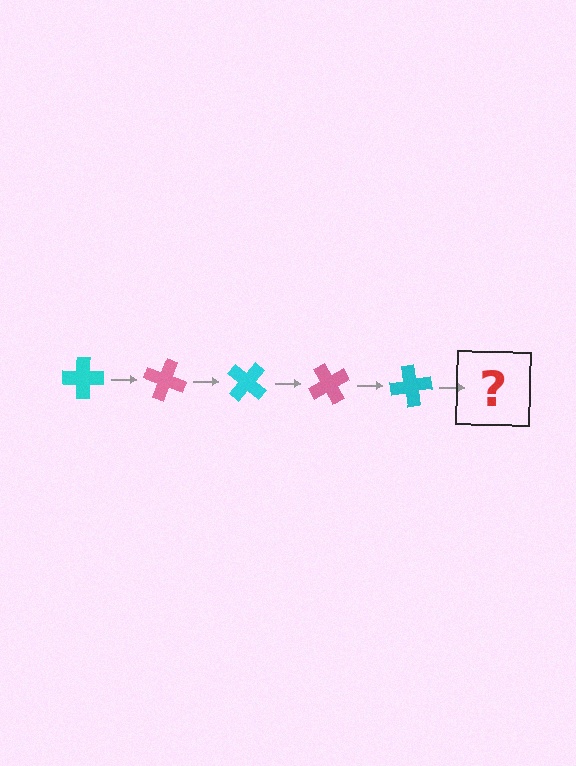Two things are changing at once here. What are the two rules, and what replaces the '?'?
The two rules are that it rotates 20 degrees each step and the color cycles through cyan and pink. The '?' should be a pink cross, rotated 100 degrees from the start.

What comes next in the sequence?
The next element should be a pink cross, rotated 100 degrees from the start.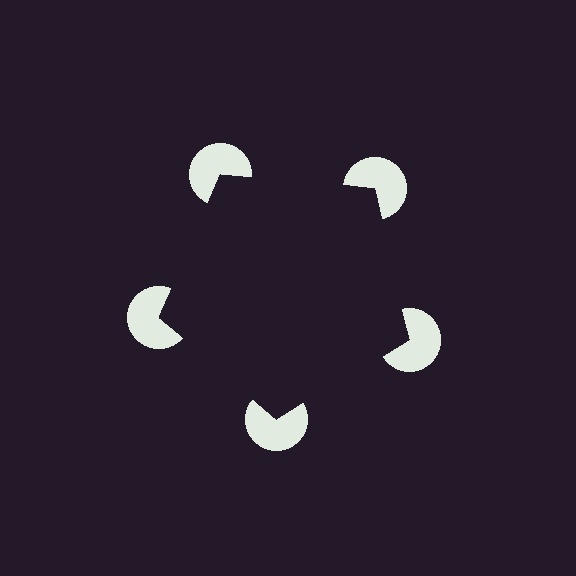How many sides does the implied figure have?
5 sides.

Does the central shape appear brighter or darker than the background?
It typically appears slightly darker than the background, even though no actual brightness change is drawn.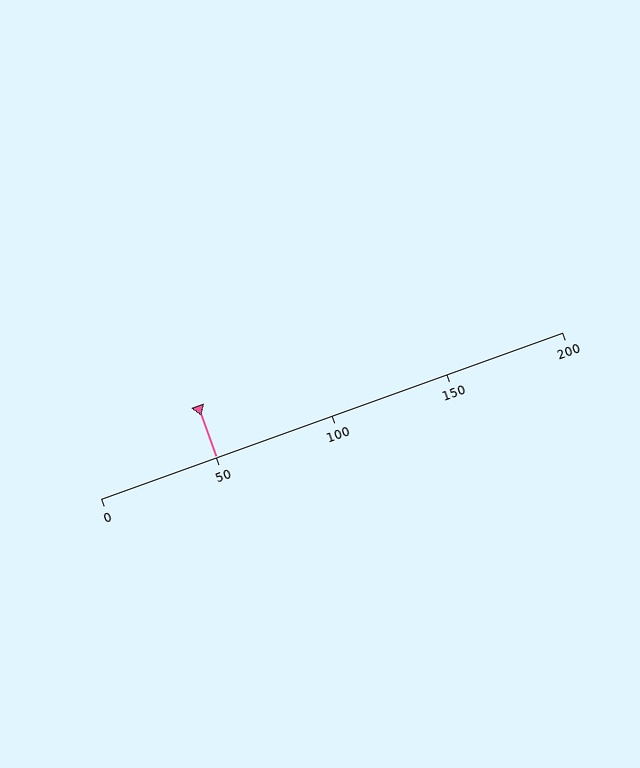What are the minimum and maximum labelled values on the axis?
The axis runs from 0 to 200.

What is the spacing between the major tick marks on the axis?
The major ticks are spaced 50 apart.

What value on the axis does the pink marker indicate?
The marker indicates approximately 50.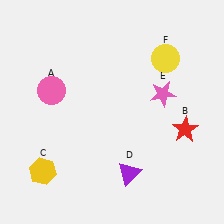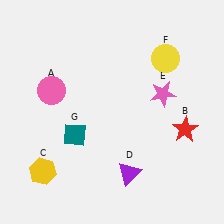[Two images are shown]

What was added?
A teal diamond (G) was added in Image 2.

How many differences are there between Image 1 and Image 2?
There is 1 difference between the two images.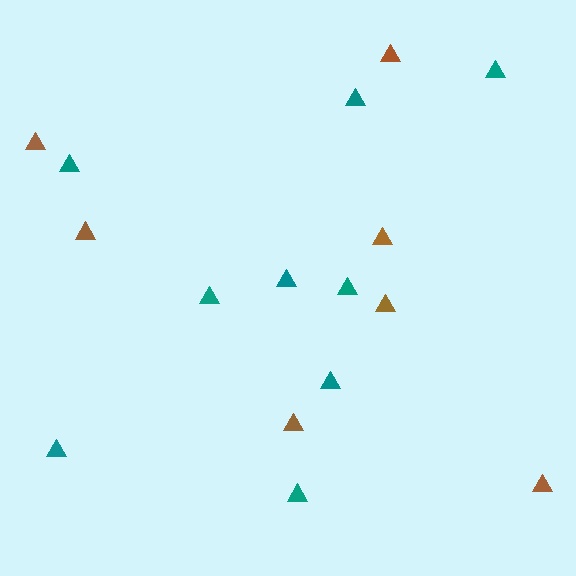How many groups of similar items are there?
There are 2 groups: one group of brown triangles (7) and one group of teal triangles (9).